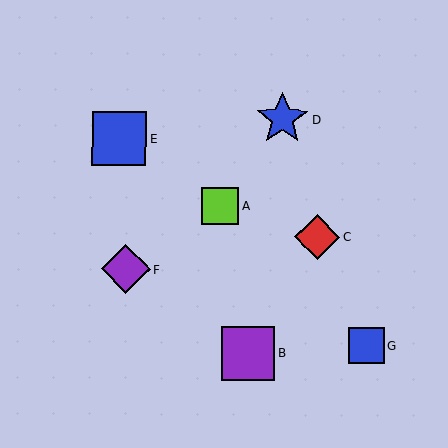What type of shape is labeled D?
Shape D is a blue star.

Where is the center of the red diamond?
The center of the red diamond is at (317, 237).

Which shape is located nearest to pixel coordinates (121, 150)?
The blue square (labeled E) at (119, 138) is nearest to that location.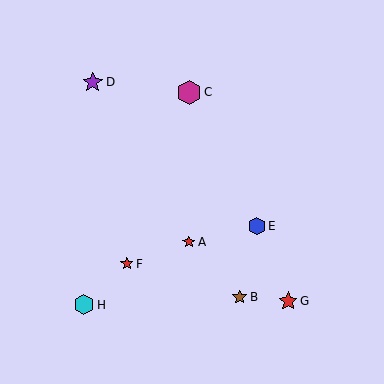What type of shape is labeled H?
Shape H is a cyan hexagon.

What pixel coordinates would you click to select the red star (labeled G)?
Click at (288, 301) to select the red star G.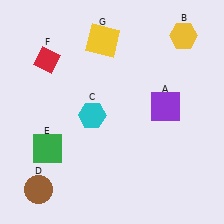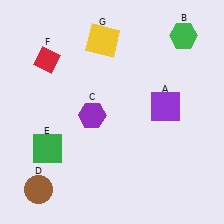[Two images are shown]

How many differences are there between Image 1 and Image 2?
There are 2 differences between the two images.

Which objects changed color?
B changed from yellow to green. C changed from cyan to purple.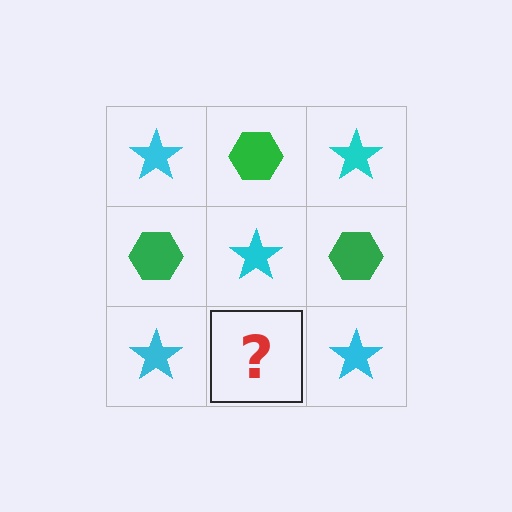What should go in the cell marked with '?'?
The missing cell should contain a green hexagon.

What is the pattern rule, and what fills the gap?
The rule is that it alternates cyan star and green hexagon in a checkerboard pattern. The gap should be filled with a green hexagon.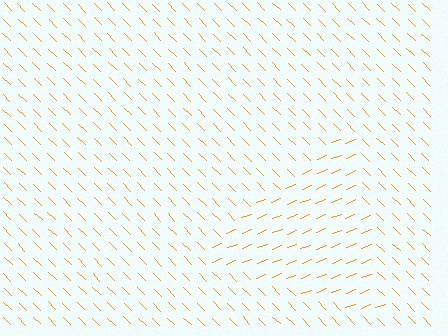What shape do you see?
I see a triangle.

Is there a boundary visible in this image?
Yes, there is a texture boundary formed by a change in line orientation.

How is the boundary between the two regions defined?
The boundary is defined purely by a change in line orientation (approximately 67 degrees difference). All lines are the same color and thickness.